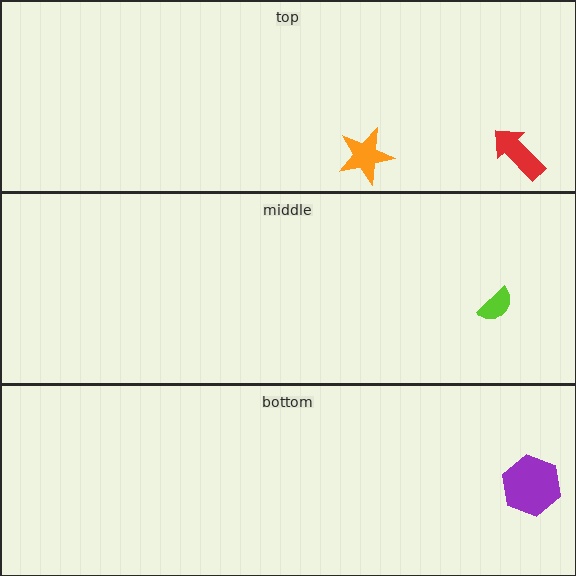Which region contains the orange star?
The top region.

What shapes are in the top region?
The orange star, the red arrow.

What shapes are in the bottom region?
The purple hexagon.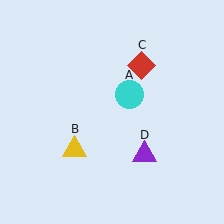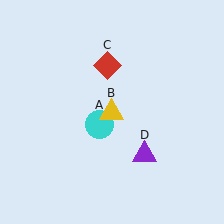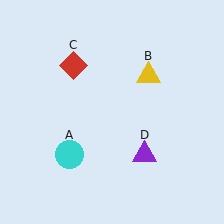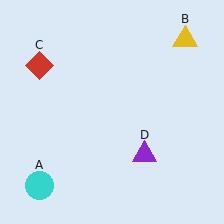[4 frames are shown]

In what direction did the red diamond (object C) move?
The red diamond (object C) moved left.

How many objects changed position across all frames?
3 objects changed position: cyan circle (object A), yellow triangle (object B), red diamond (object C).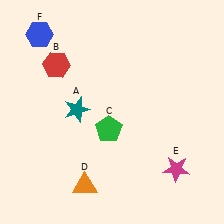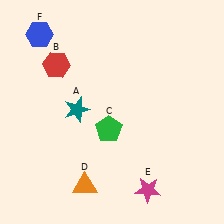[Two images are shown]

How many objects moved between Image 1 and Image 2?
1 object moved between the two images.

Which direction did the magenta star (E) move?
The magenta star (E) moved left.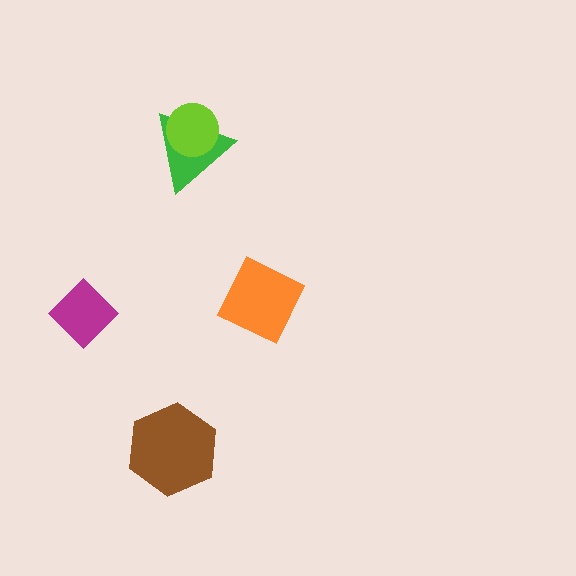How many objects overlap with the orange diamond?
0 objects overlap with the orange diamond.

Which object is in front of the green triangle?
The lime circle is in front of the green triangle.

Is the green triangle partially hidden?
Yes, it is partially covered by another shape.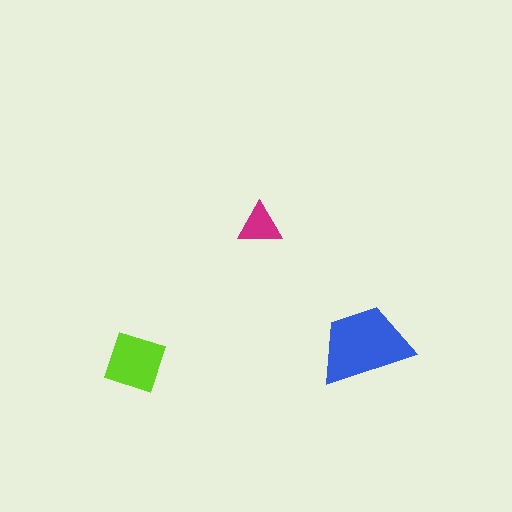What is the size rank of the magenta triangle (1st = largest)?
3rd.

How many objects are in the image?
There are 3 objects in the image.